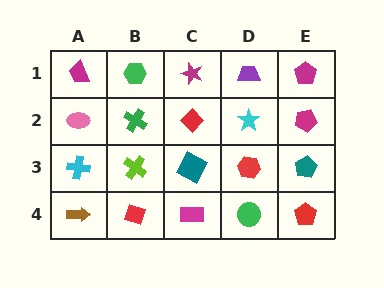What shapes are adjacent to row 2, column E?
A magenta pentagon (row 1, column E), a teal pentagon (row 3, column E), a cyan star (row 2, column D).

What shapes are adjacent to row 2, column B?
A green hexagon (row 1, column B), a lime cross (row 3, column B), a pink ellipse (row 2, column A), a red diamond (row 2, column C).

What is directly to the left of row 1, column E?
A purple trapezoid.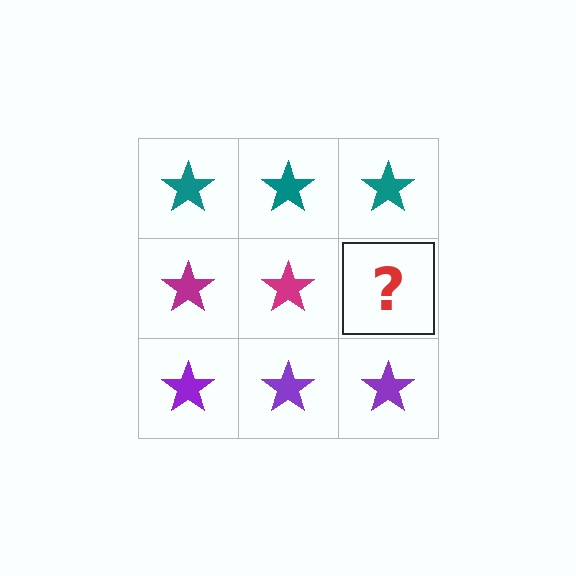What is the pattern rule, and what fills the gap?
The rule is that each row has a consistent color. The gap should be filled with a magenta star.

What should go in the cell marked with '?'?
The missing cell should contain a magenta star.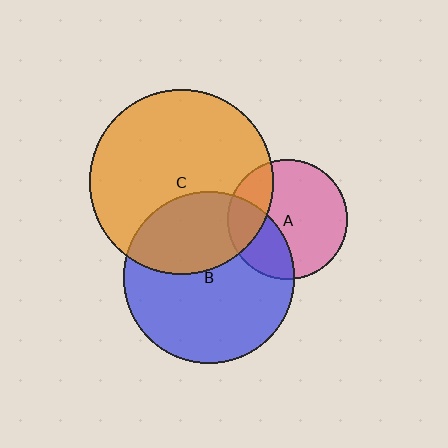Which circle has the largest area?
Circle C (orange).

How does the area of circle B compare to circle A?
Approximately 2.0 times.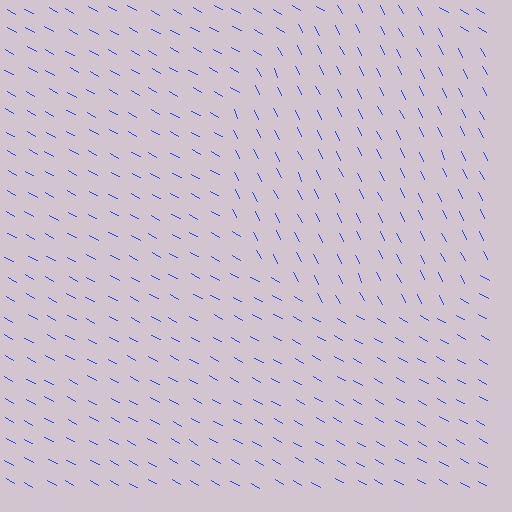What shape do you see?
I see a circle.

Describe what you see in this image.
The image is filled with small blue line segments. A circle region in the image has lines oriented differently from the surrounding lines, creating a visible texture boundary.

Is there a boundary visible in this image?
Yes, there is a texture boundary formed by a change in line orientation.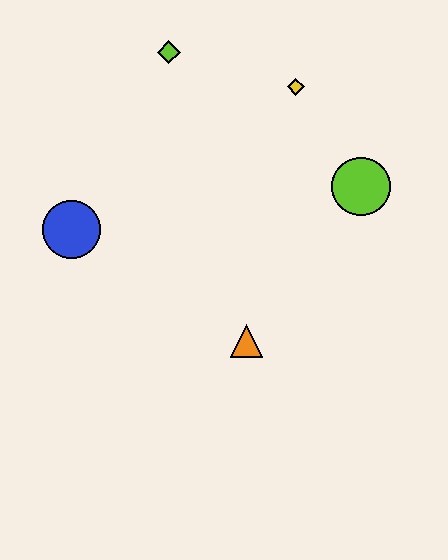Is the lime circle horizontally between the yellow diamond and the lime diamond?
No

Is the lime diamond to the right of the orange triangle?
No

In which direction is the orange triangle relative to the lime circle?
The orange triangle is below the lime circle.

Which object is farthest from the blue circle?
The lime circle is farthest from the blue circle.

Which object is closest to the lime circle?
The yellow diamond is closest to the lime circle.